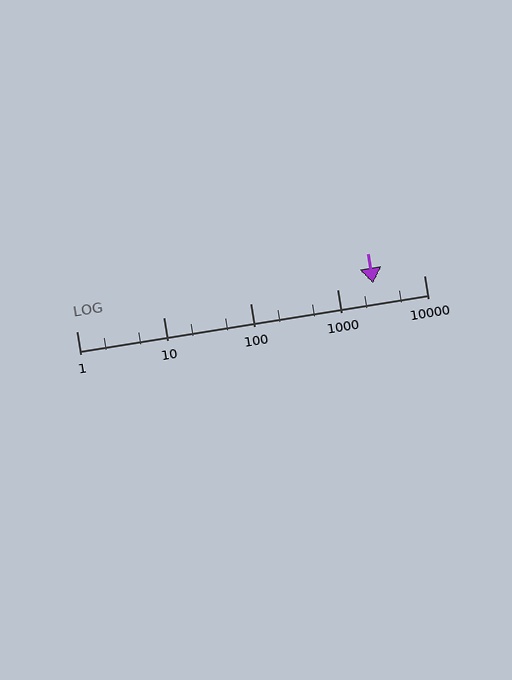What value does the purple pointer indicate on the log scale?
The pointer indicates approximately 2600.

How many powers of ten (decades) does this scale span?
The scale spans 4 decades, from 1 to 10000.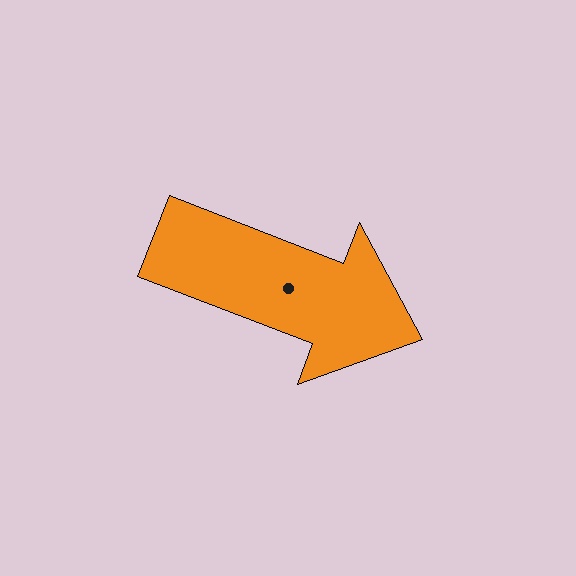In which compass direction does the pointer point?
East.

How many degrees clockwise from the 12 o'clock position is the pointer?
Approximately 111 degrees.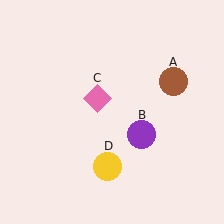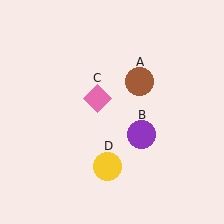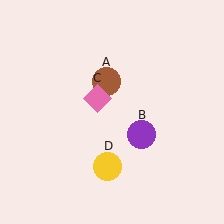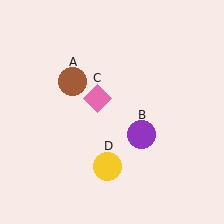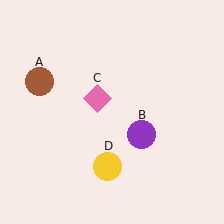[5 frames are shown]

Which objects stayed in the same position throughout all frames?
Purple circle (object B) and pink diamond (object C) and yellow circle (object D) remained stationary.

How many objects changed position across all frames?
1 object changed position: brown circle (object A).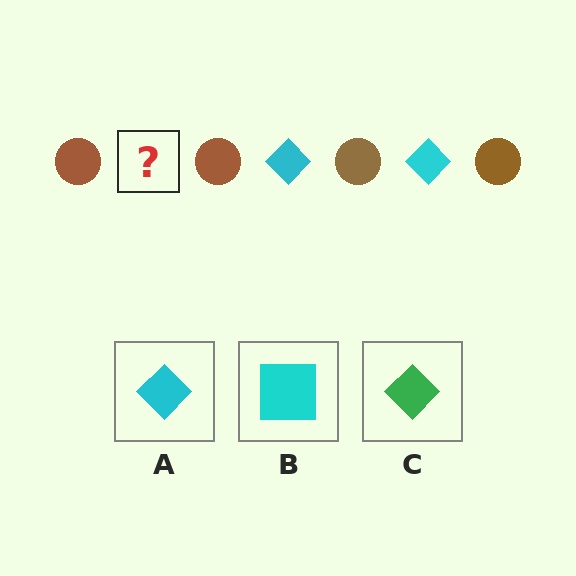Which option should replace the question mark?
Option A.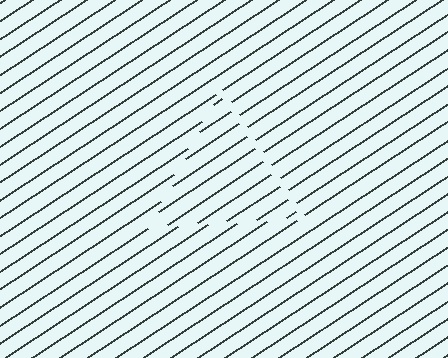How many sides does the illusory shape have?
3 sides — the line-ends trace a triangle.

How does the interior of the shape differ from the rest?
The interior of the shape contains the same grating, shifted by half a period — the contour is defined by the phase discontinuity where line-ends from the inner and outer gratings abut.